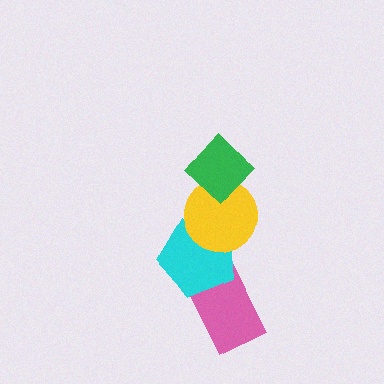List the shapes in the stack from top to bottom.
From top to bottom: the green diamond, the yellow circle, the cyan pentagon, the pink rectangle.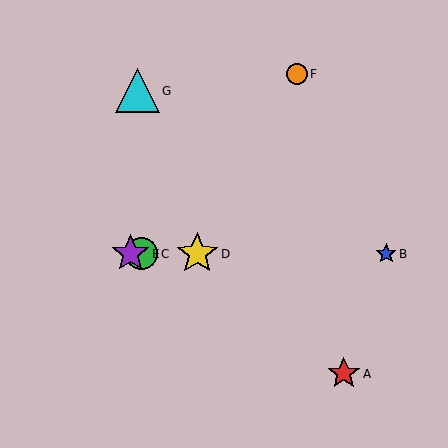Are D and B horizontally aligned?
Yes, both are at y≈254.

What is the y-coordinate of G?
Object G is at y≈91.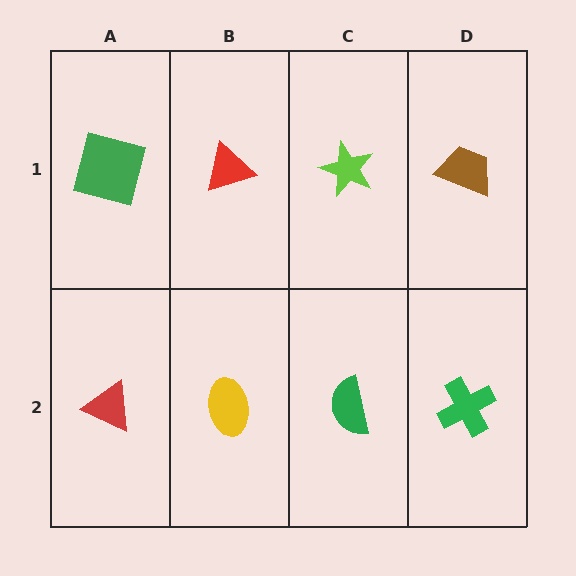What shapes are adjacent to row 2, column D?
A brown trapezoid (row 1, column D), a green semicircle (row 2, column C).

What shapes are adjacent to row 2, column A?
A green square (row 1, column A), a yellow ellipse (row 2, column B).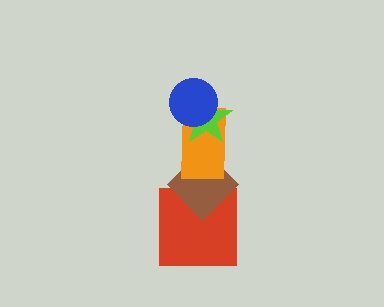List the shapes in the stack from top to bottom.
From top to bottom: the blue circle, the lime star, the orange rectangle, the brown diamond, the red square.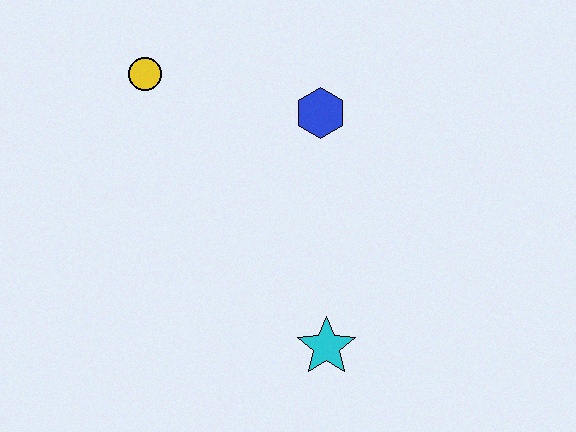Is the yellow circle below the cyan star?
No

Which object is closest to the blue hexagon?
The yellow circle is closest to the blue hexagon.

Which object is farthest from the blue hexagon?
The cyan star is farthest from the blue hexagon.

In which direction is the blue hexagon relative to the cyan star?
The blue hexagon is above the cyan star.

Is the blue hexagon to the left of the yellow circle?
No